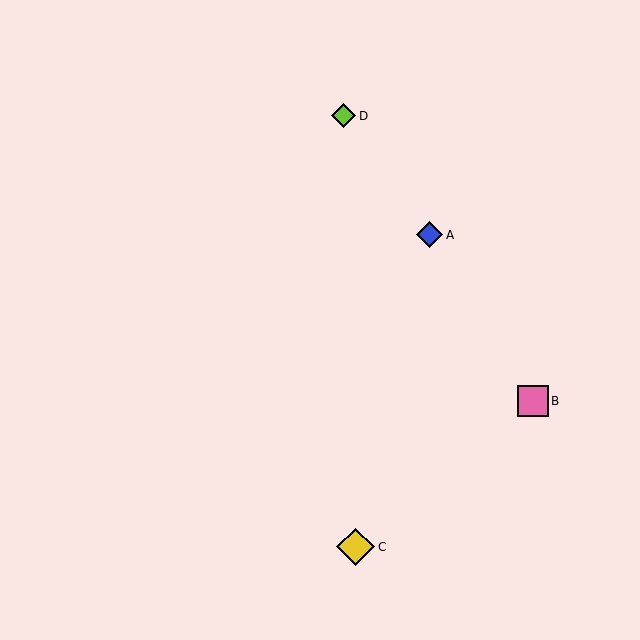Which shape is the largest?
The yellow diamond (labeled C) is the largest.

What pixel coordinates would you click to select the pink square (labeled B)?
Click at (533, 401) to select the pink square B.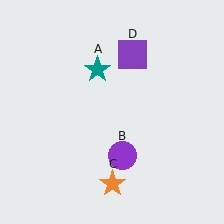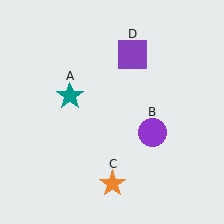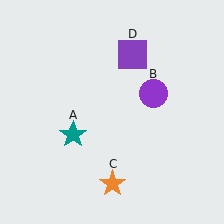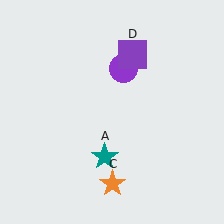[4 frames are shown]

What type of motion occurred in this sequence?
The teal star (object A), purple circle (object B) rotated counterclockwise around the center of the scene.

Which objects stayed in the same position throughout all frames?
Orange star (object C) and purple square (object D) remained stationary.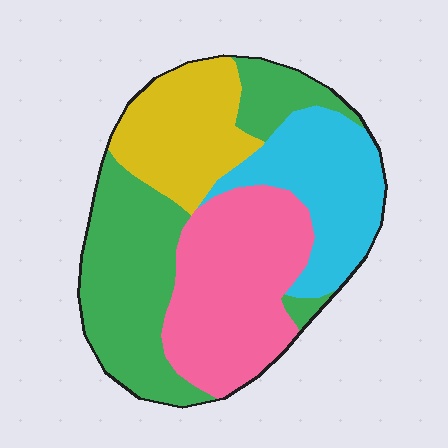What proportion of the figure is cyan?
Cyan covers around 20% of the figure.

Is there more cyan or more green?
Green.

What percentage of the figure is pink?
Pink covers around 30% of the figure.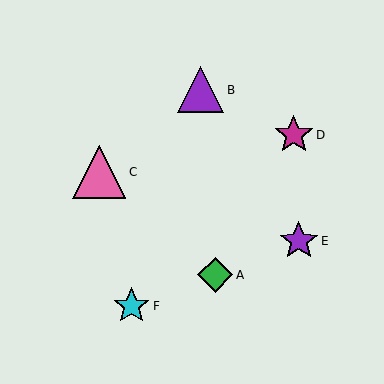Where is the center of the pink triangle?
The center of the pink triangle is at (99, 172).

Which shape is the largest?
The pink triangle (labeled C) is the largest.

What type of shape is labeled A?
Shape A is a green diamond.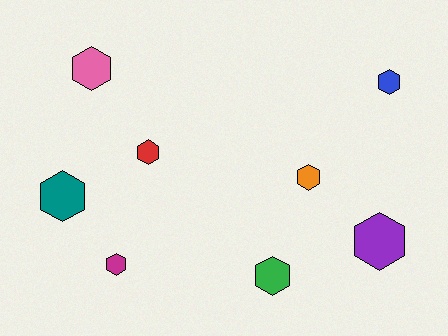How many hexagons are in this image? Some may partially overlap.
There are 8 hexagons.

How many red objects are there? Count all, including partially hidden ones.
There is 1 red object.